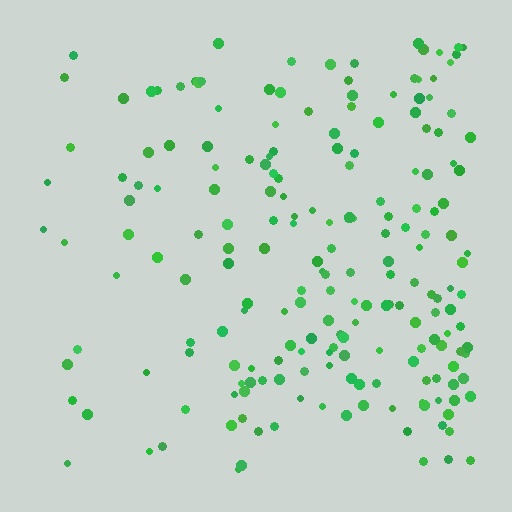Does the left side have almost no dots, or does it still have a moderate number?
Still a moderate number, just noticeably fewer than the right.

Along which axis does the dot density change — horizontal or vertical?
Horizontal.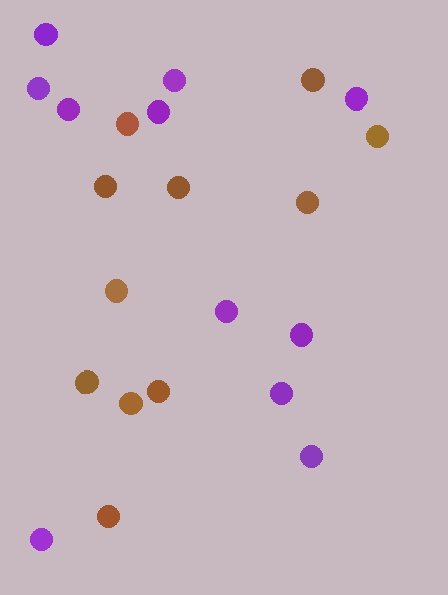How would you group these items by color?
There are 2 groups: one group of brown circles (11) and one group of purple circles (11).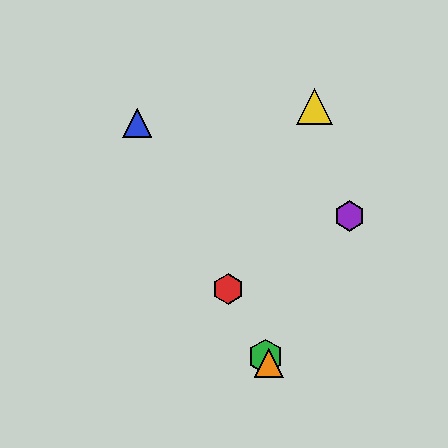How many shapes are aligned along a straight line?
4 shapes (the red hexagon, the blue triangle, the green hexagon, the orange triangle) are aligned along a straight line.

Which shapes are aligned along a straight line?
The red hexagon, the blue triangle, the green hexagon, the orange triangle are aligned along a straight line.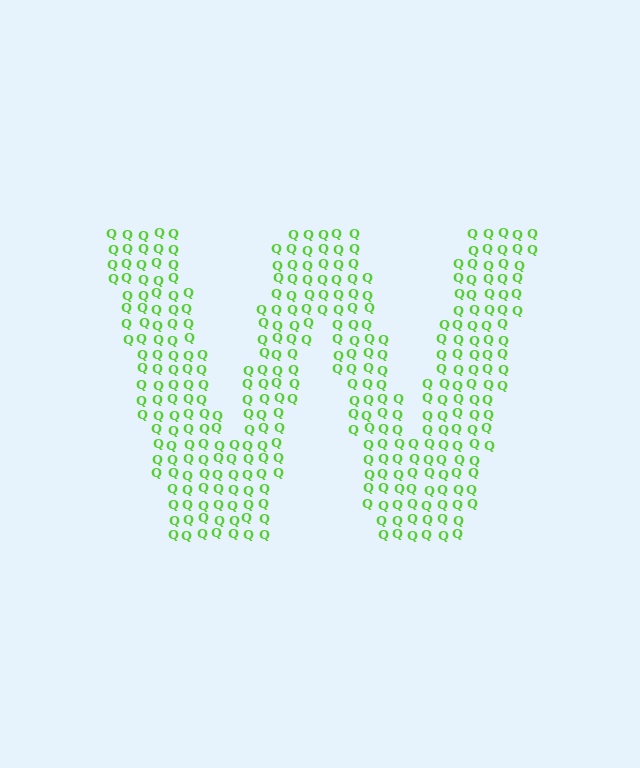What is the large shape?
The large shape is the letter W.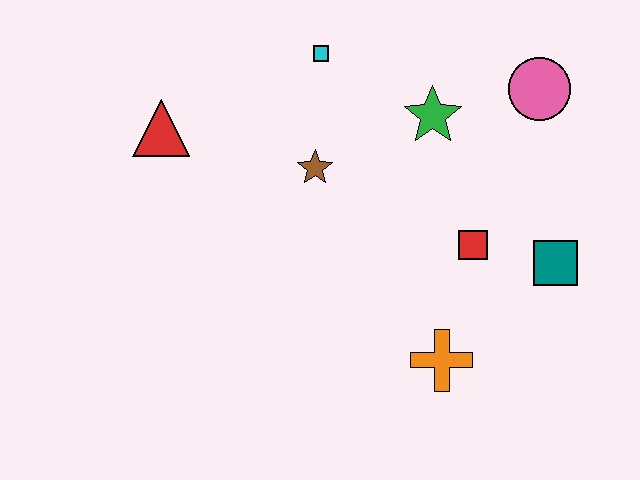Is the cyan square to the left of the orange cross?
Yes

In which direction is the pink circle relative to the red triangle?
The pink circle is to the right of the red triangle.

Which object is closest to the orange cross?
The red square is closest to the orange cross.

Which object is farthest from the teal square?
The red triangle is farthest from the teal square.